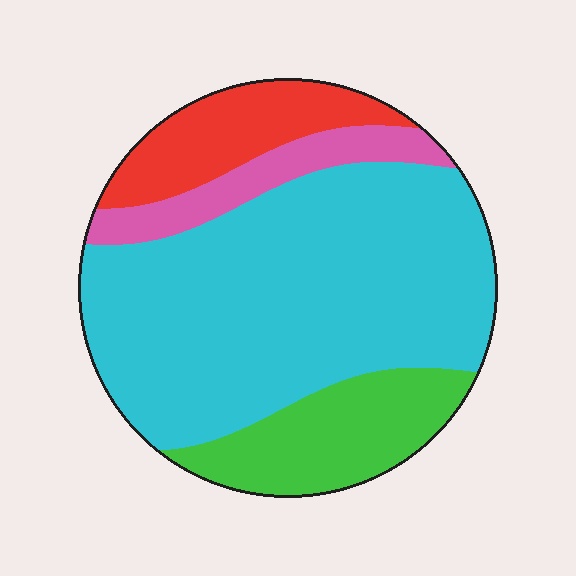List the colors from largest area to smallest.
From largest to smallest: cyan, green, red, pink.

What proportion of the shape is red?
Red covers about 15% of the shape.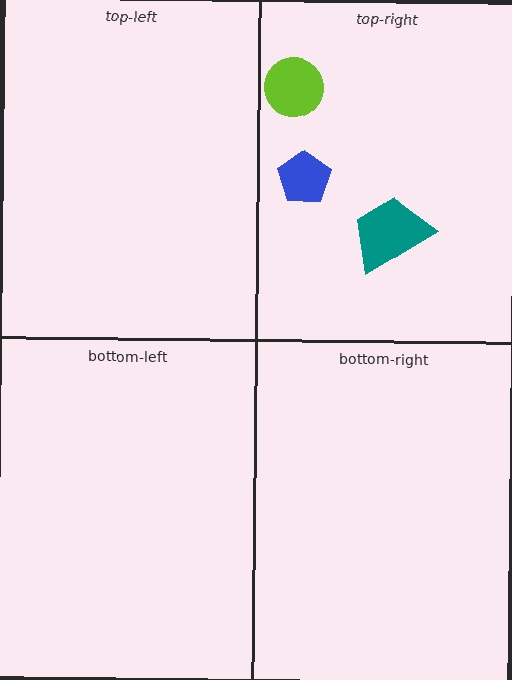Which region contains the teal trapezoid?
The top-right region.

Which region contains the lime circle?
The top-right region.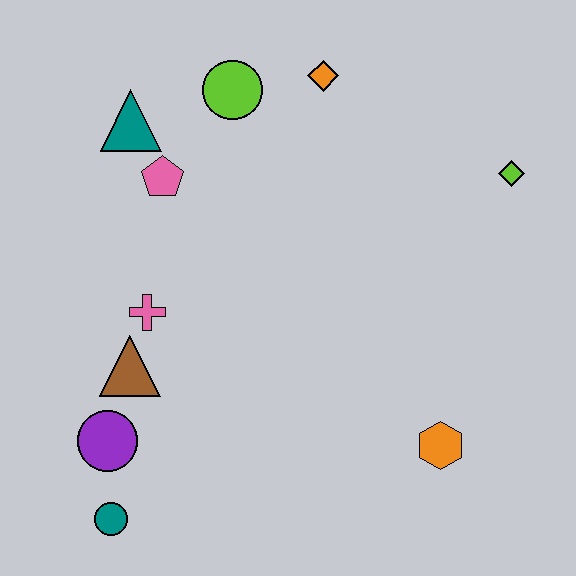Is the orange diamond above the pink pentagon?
Yes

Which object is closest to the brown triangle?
The pink cross is closest to the brown triangle.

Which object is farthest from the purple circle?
The lime diamond is farthest from the purple circle.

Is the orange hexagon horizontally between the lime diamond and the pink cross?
Yes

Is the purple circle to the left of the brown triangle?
Yes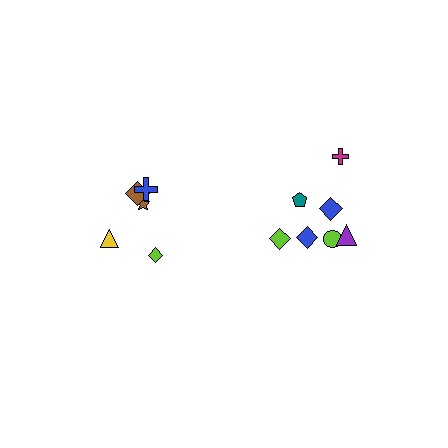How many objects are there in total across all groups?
There are 12 objects.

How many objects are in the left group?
There are 5 objects.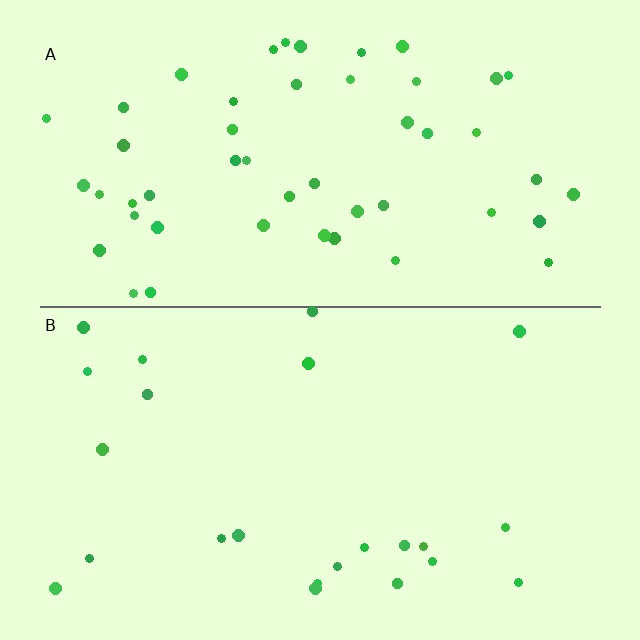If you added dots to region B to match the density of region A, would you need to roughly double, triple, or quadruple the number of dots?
Approximately double.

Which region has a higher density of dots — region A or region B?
A (the top).